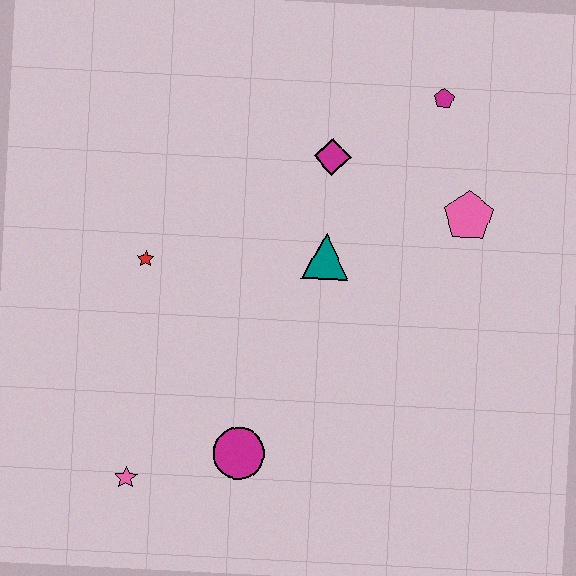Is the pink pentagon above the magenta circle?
Yes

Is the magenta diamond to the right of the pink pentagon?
No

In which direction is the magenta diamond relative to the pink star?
The magenta diamond is above the pink star.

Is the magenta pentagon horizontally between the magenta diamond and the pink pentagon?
Yes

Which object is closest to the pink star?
The magenta circle is closest to the pink star.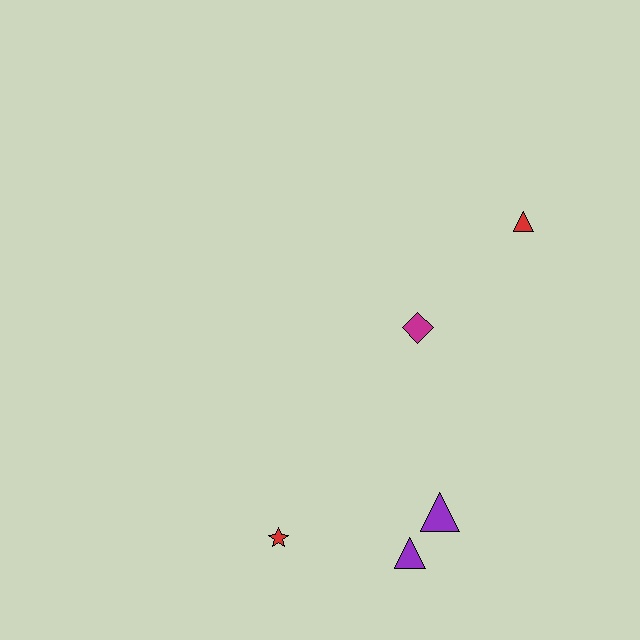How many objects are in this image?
There are 5 objects.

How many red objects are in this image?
There are 2 red objects.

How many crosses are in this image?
There are no crosses.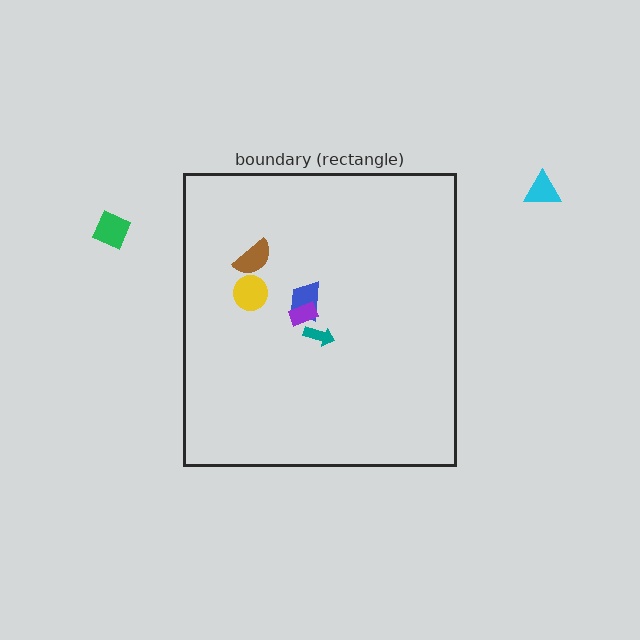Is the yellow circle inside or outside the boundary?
Inside.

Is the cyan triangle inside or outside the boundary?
Outside.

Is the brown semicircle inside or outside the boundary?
Inside.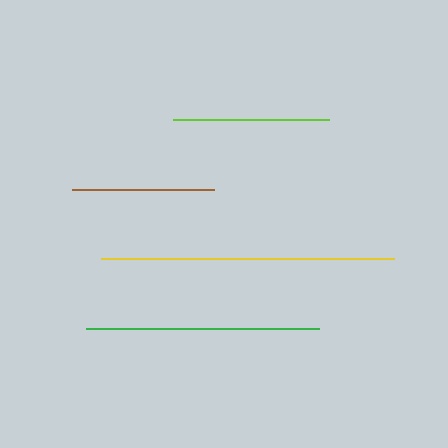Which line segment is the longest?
The yellow line is the longest at approximately 293 pixels.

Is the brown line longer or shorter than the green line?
The green line is longer than the brown line.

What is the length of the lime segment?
The lime segment is approximately 157 pixels long.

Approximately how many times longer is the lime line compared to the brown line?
The lime line is approximately 1.1 times the length of the brown line.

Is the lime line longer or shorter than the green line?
The green line is longer than the lime line.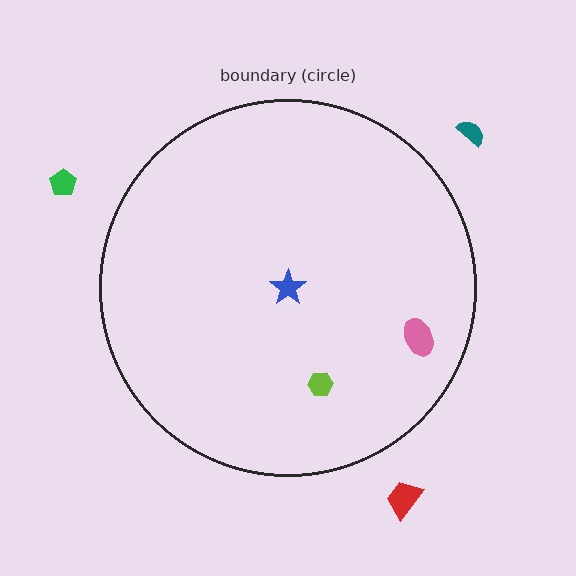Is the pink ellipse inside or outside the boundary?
Inside.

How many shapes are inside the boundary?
3 inside, 3 outside.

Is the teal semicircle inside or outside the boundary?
Outside.